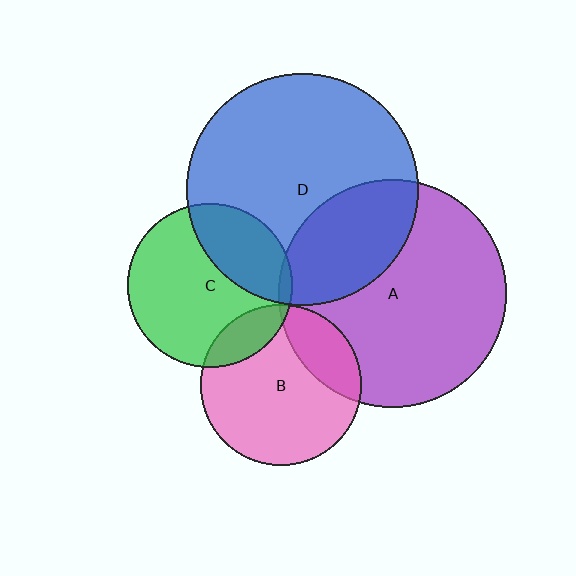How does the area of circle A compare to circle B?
Approximately 2.0 times.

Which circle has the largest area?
Circle D (blue).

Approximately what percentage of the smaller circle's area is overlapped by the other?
Approximately 5%.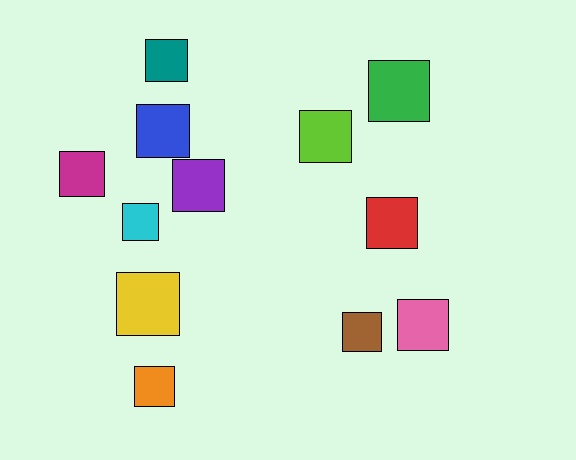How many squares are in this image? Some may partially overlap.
There are 12 squares.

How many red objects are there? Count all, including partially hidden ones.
There is 1 red object.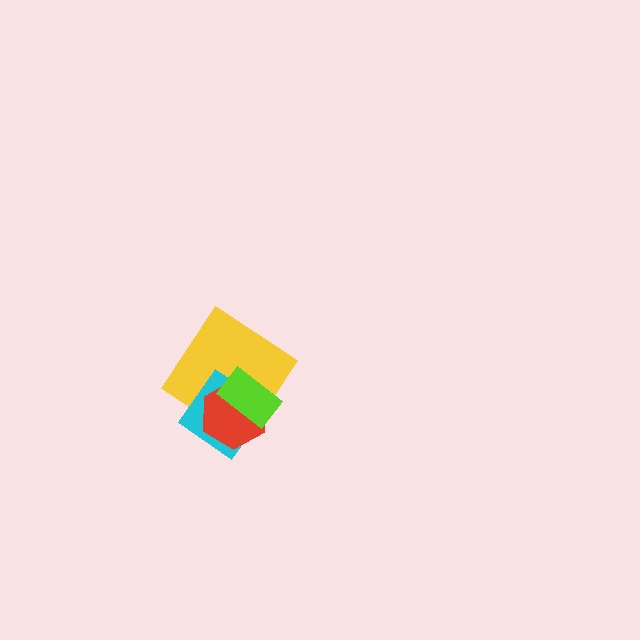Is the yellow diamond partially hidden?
Yes, it is partially covered by another shape.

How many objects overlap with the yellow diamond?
3 objects overlap with the yellow diamond.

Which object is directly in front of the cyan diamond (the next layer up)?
The red hexagon is directly in front of the cyan diamond.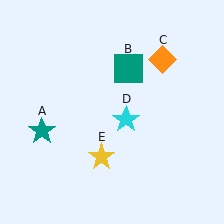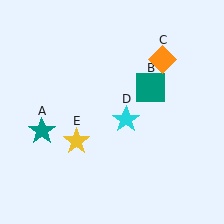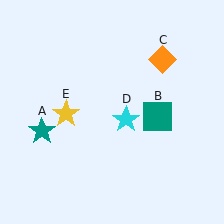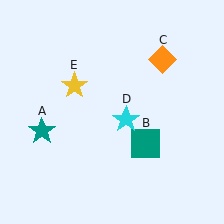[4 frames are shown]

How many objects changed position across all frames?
2 objects changed position: teal square (object B), yellow star (object E).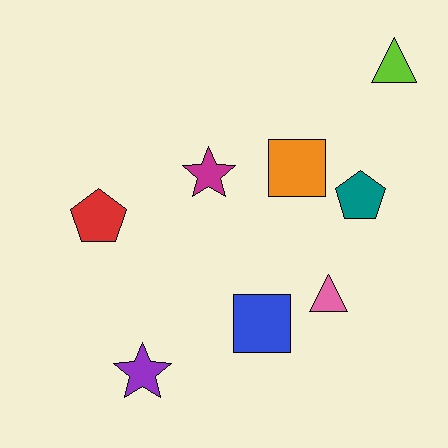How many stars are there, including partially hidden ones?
There are 2 stars.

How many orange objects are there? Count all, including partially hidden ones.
There is 1 orange object.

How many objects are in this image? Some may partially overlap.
There are 8 objects.